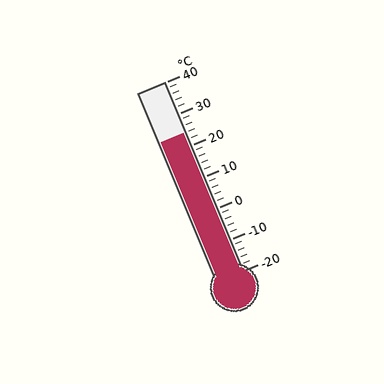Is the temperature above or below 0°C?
The temperature is above 0°C.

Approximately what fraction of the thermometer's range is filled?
The thermometer is filled to approximately 75% of its range.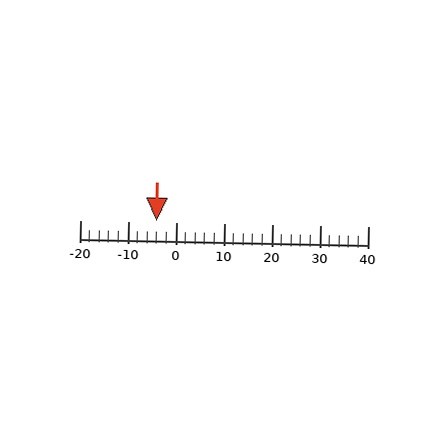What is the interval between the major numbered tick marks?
The major tick marks are spaced 10 units apart.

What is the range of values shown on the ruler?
The ruler shows values from -20 to 40.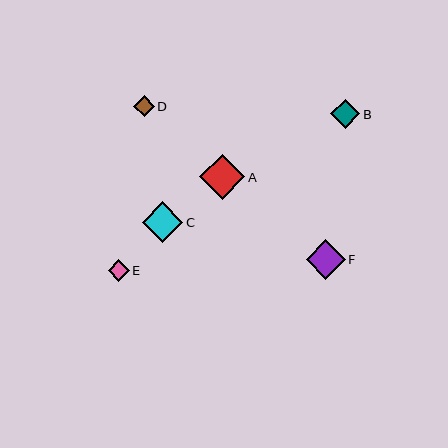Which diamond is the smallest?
Diamond D is the smallest with a size of approximately 21 pixels.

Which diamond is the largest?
Diamond A is the largest with a size of approximately 45 pixels.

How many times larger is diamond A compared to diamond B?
Diamond A is approximately 1.5 times the size of diamond B.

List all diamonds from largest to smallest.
From largest to smallest: A, C, F, B, E, D.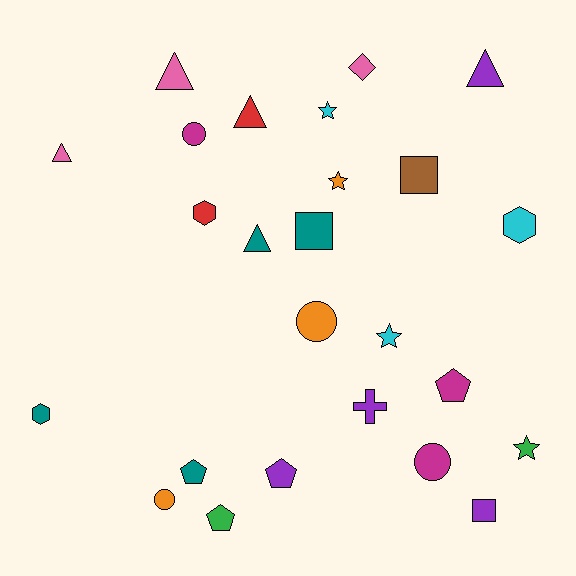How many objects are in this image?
There are 25 objects.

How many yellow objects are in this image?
There are no yellow objects.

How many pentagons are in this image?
There are 4 pentagons.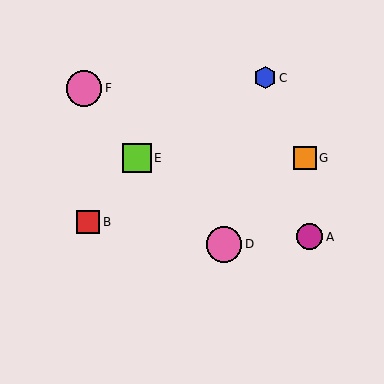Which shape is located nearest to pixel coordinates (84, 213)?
The red square (labeled B) at (88, 222) is nearest to that location.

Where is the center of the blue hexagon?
The center of the blue hexagon is at (265, 78).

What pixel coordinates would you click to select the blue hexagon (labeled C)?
Click at (265, 78) to select the blue hexagon C.